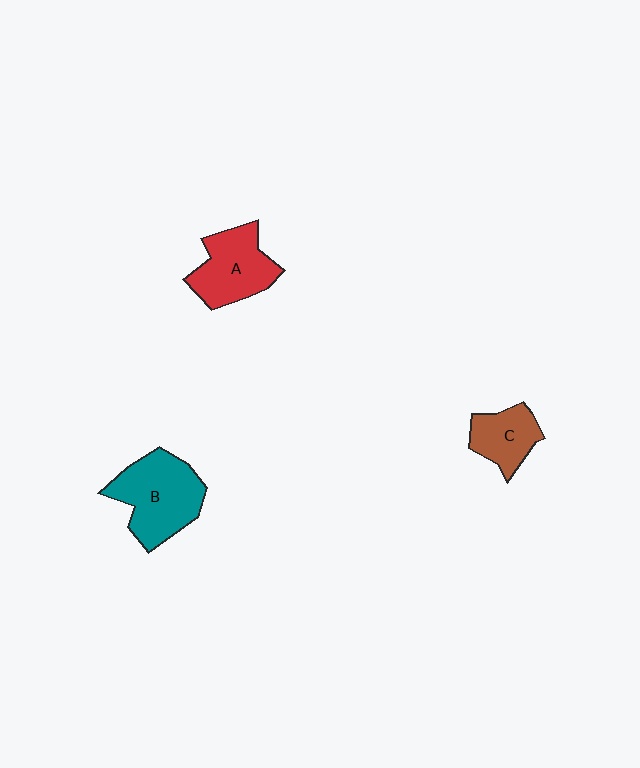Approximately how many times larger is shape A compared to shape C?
Approximately 1.4 times.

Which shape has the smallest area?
Shape C (brown).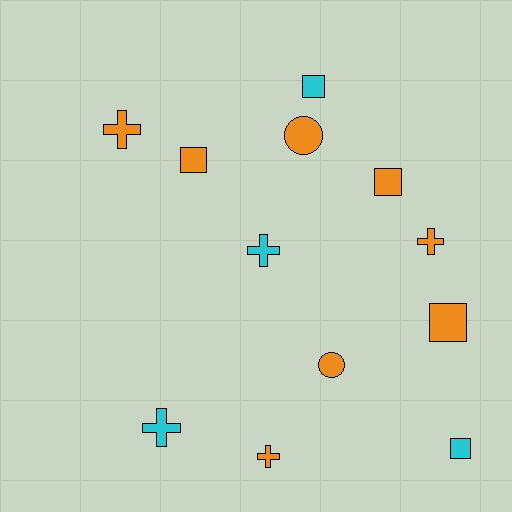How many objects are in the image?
There are 12 objects.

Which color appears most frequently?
Orange, with 8 objects.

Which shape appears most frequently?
Square, with 5 objects.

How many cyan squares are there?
There are 2 cyan squares.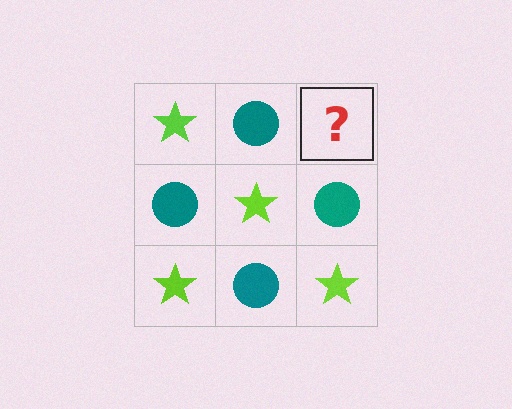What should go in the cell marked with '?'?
The missing cell should contain a lime star.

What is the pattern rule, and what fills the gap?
The rule is that it alternates lime star and teal circle in a checkerboard pattern. The gap should be filled with a lime star.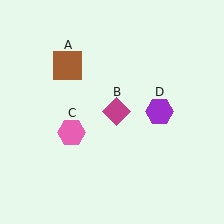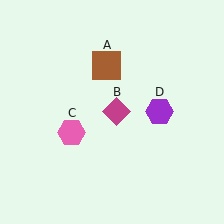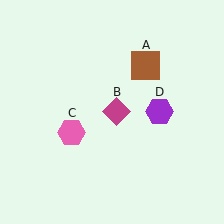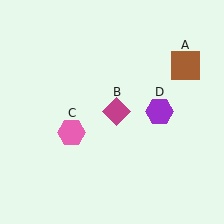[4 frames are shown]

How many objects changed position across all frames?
1 object changed position: brown square (object A).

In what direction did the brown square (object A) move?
The brown square (object A) moved right.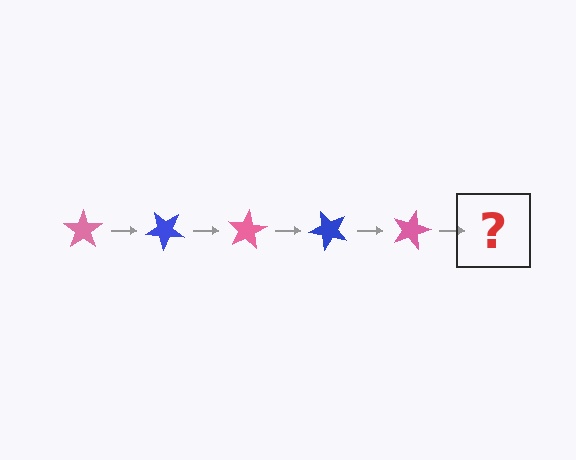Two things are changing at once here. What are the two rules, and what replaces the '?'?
The two rules are that it rotates 40 degrees each step and the color cycles through pink and blue. The '?' should be a blue star, rotated 200 degrees from the start.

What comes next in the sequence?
The next element should be a blue star, rotated 200 degrees from the start.